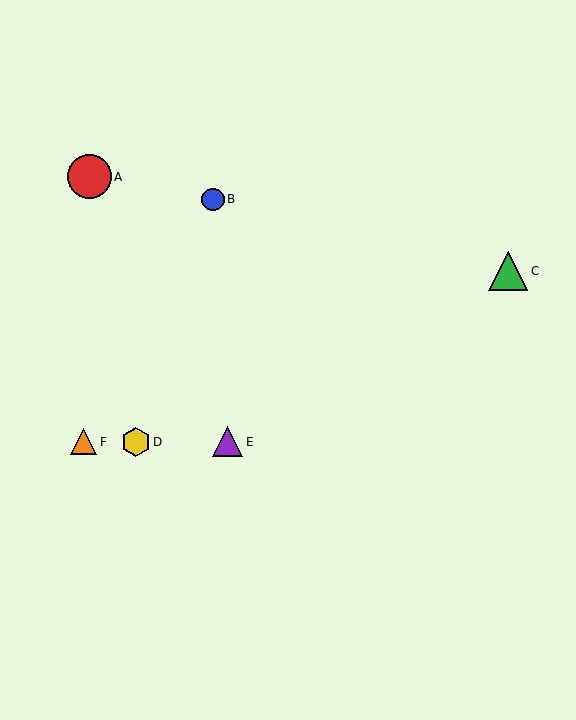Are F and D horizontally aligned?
Yes, both are at y≈442.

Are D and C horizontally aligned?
No, D is at y≈442 and C is at y≈271.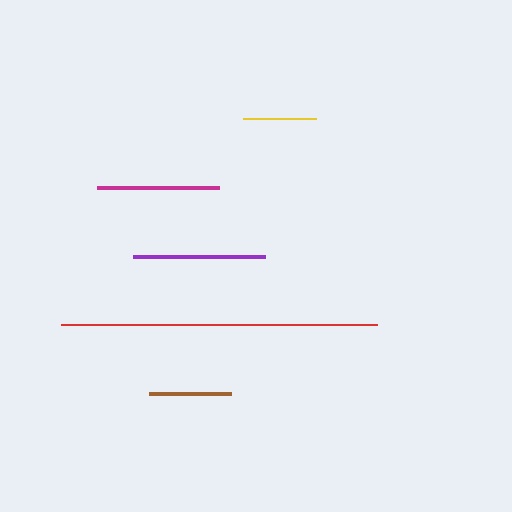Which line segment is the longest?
The red line is the longest at approximately 316 pixels.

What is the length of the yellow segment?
The yellow segment is approximately 72 pixels long.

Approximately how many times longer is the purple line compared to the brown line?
The purple line is approximately 1.6 times the length of the brown line.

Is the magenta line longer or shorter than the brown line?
The magenta line is longer than the brown line.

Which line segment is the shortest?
The yellow line is the shortest at approximately 72 pixels.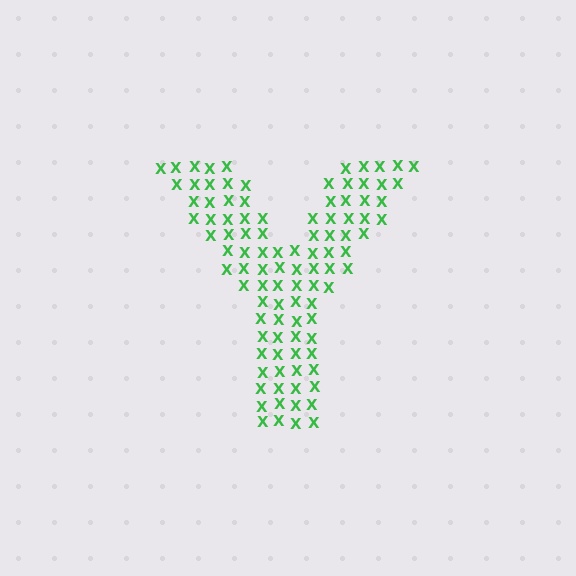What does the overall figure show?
The overall figure shows the letter Y.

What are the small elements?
The small elements are letter X's.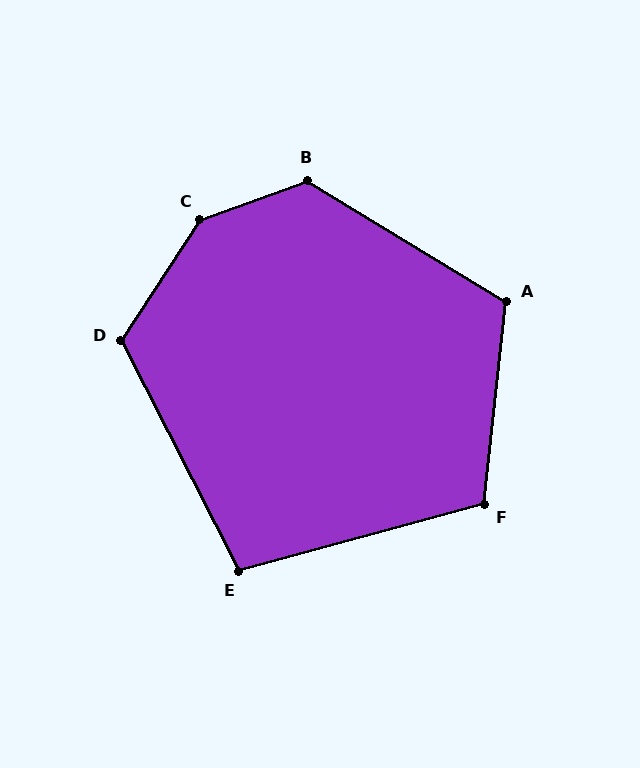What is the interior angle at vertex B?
Approximately 129 degrees (obtuse).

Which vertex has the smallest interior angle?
E, at approximately 102 degrees.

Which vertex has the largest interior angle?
C, at approximately 143 degrees.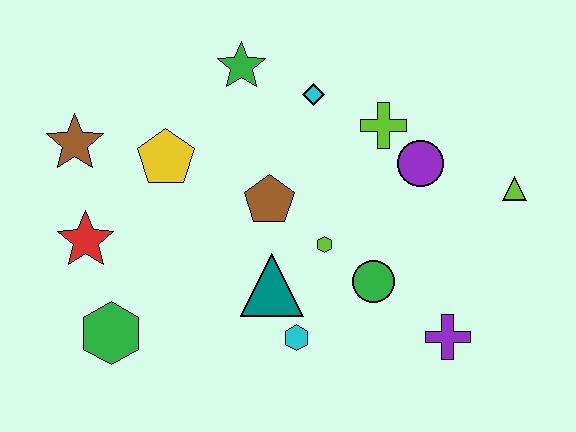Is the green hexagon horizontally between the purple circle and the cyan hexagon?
No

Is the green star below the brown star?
No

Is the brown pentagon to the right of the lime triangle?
No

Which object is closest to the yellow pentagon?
The brown star is closest to the yellow pentagon.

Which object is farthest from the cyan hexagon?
The brown star is farthest from the cyan hexagon.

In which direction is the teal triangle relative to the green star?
The teal triangle is below the green star.